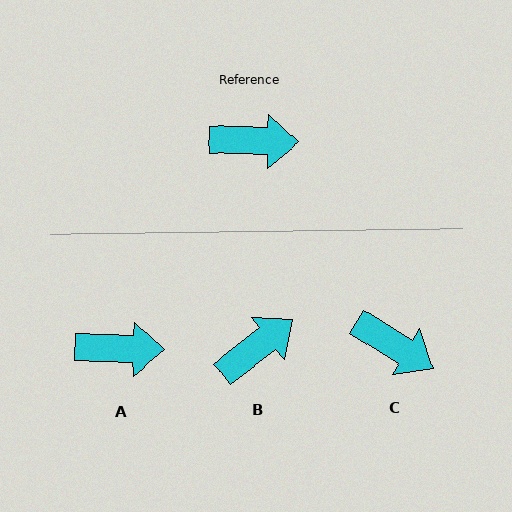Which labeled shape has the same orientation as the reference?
A.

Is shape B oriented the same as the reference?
No, it is off by about 39 degrees.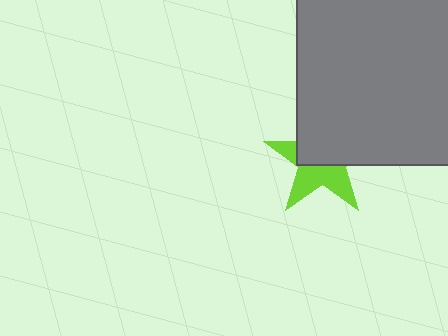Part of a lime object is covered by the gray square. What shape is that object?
It is a star.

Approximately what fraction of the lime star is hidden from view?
Roughly 52% of the lime star is hidden behind the gray square.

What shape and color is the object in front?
The object in front is a gray square.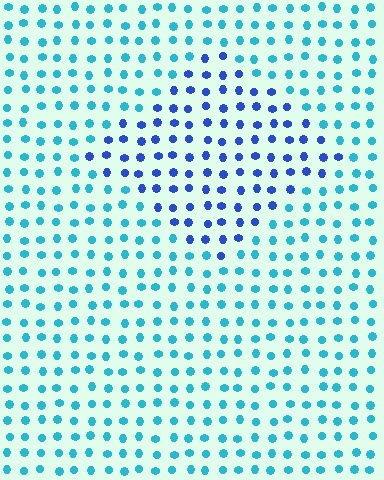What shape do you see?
I see a diamond.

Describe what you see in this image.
The image is filled with small cyan elements in a uniform arrangement. A diamond-shaped region is visible where the elements are tinted to a slightly different hue, forming a subtle color boundary.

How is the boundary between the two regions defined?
The boundary is defined purely by a slight shift in hue (about 40 degrees). Spacing, size, and orientation are identical on both sides.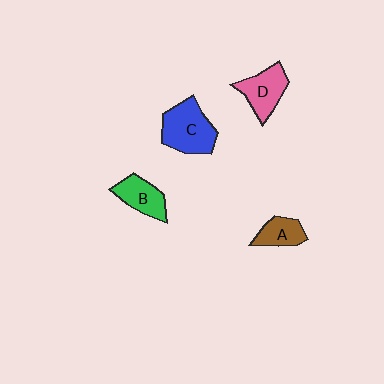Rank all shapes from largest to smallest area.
From largest to smallest: C (blue), D (pink), B (green), A (brown).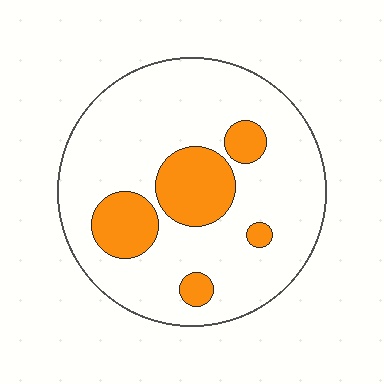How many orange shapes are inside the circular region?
5.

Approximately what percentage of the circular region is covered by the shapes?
Approximately 20%.